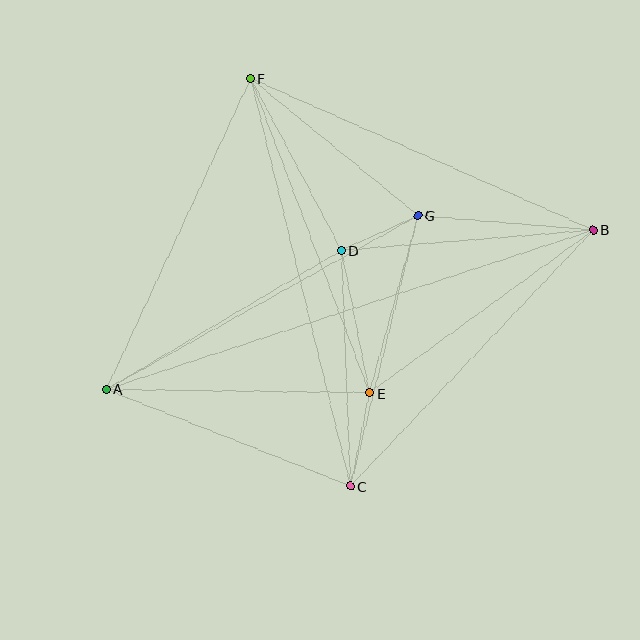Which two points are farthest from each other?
Points A and B are farthest from each other.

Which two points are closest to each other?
Points D and G are closest to each other.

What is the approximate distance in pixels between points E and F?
The distance between E and F is approximately 336 pixels.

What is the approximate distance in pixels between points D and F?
The distance between D and F is approximately 195 pixels.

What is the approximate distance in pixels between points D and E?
The distance between D and E is approximately 145 pixels.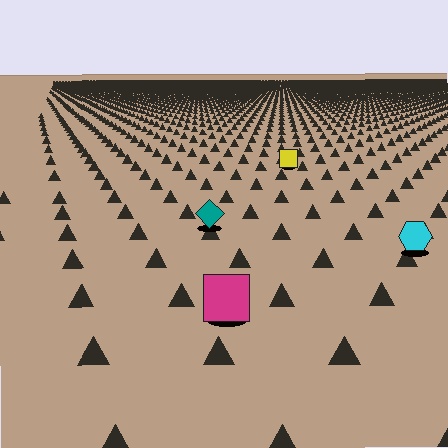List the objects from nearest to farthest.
From nearest to farthest: the magenta square, the cyan hexagon, the teal diamond, the yellow square.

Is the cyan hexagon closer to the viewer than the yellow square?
Yes. The cyan hexagon is closer — you can tell from the texture gradient: the ground texture is coarser near it.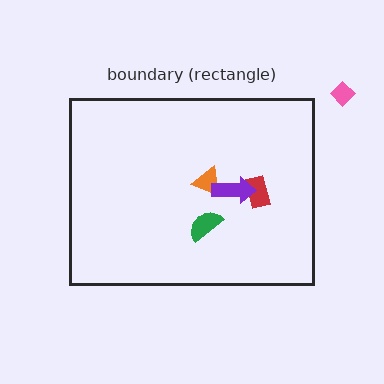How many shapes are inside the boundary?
4 inside, 1 outside.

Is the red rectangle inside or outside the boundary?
Inside.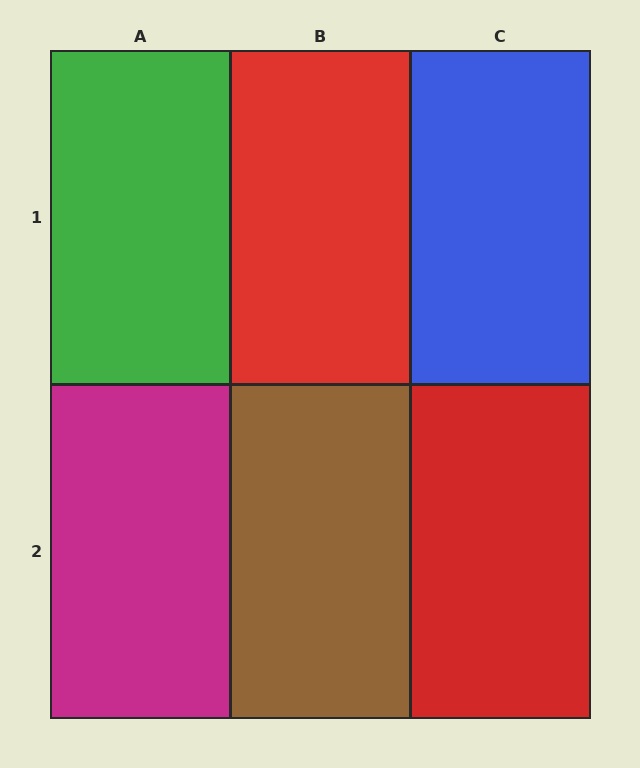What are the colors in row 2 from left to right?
Magenta, brown, red.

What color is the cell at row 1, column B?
Red.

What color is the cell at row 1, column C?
Blue.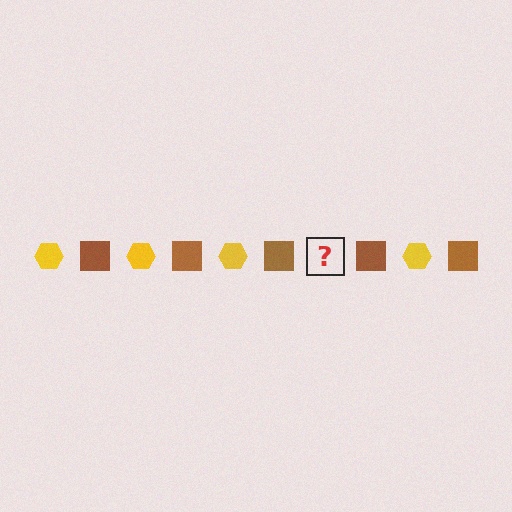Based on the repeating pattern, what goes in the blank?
The blank should be a yellow hexagon.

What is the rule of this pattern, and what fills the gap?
The rule is that the pattern alternates between yellow hexagon and brown square. The gap should be filled with a yellow hexagon.